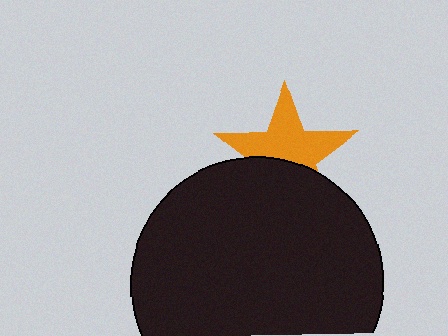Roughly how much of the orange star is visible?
About half of it is visible (roughly 59%).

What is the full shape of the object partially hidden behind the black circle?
The partially hidden object is an orange star.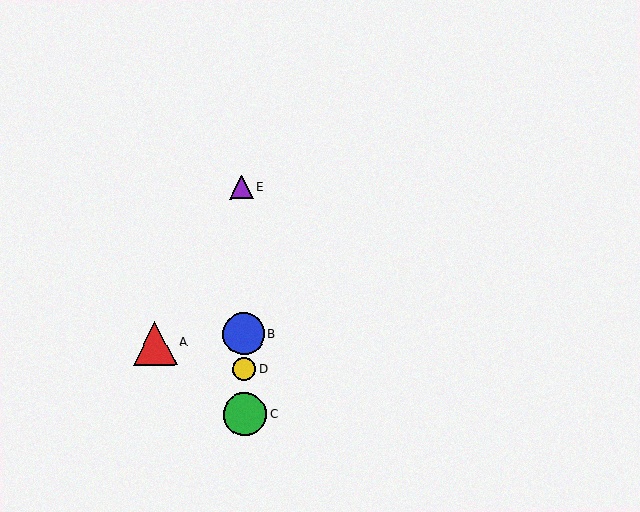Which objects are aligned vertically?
Objects B, C, D, E are aligned vertically.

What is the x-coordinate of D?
Object D is at x≈244.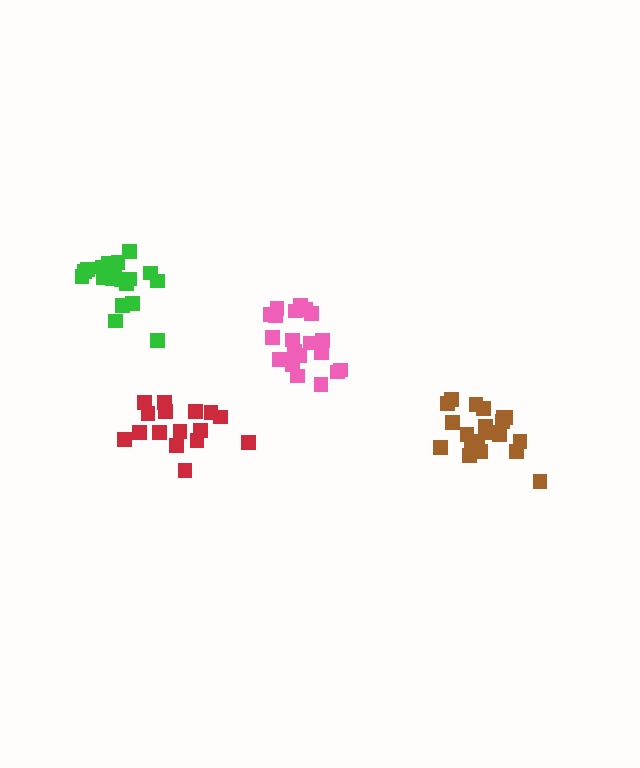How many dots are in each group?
Group 1: 20 dots, Group 2: 17 dots, Group 3: 20 dots, Group 4: 19 dots (76 total).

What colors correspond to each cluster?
The clusters are colored: pink, red, brown, green.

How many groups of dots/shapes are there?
There are 4 groups.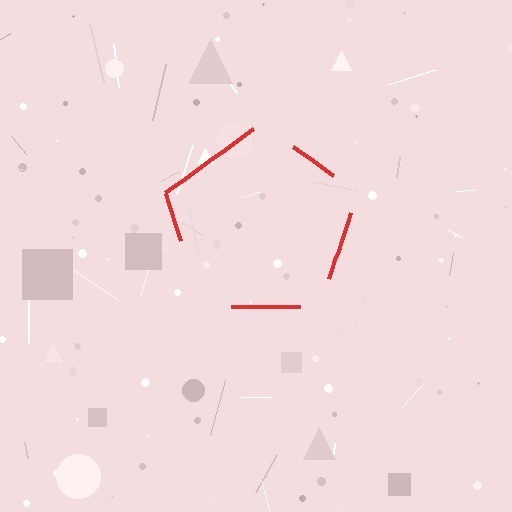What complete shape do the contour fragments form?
The contour fragments form a pentagon.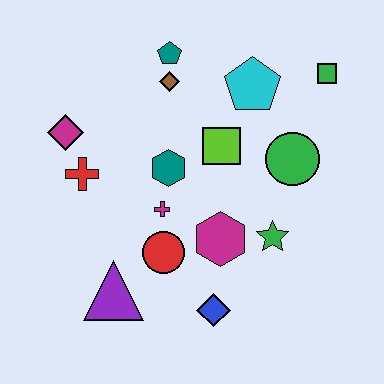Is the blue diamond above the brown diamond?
No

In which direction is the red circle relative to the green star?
The red circle is to the left of the green star.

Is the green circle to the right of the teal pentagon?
Yes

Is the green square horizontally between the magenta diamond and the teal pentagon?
No